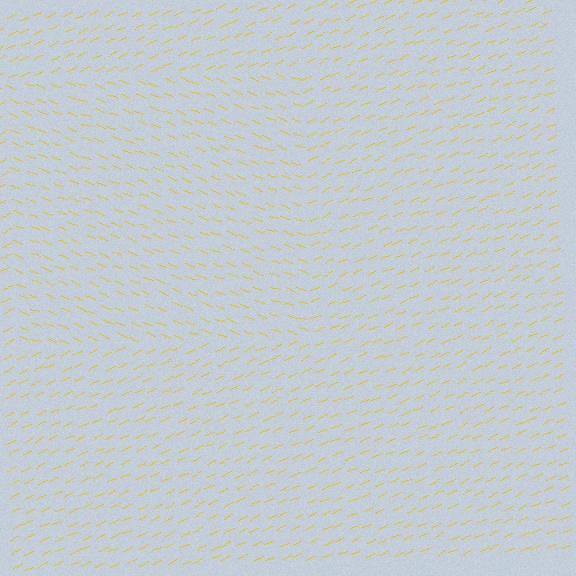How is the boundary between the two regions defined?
The boundary is defined purely by a change in line orientation (approximately 45 degrees difference). All lines are the same color and thickness.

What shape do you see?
I see a rectangle.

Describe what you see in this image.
The image is filled with small yellow line segments. A rectangle region in the image has lines oriented differently from the surrounding lines, creating a visible texture boundary.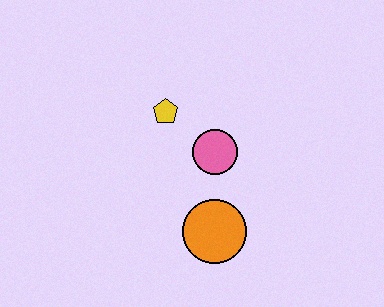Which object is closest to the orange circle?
The pink circle is closest to the orange circle.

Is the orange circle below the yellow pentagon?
Yes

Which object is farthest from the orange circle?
The yellow pentagon is farthest from the orange circle.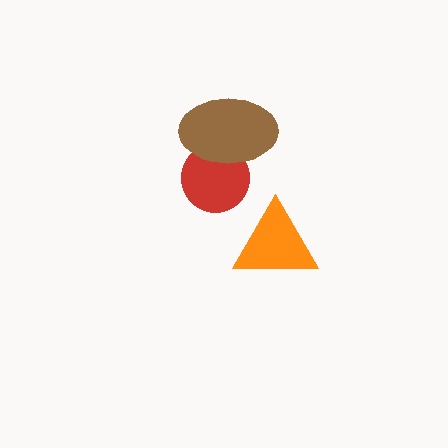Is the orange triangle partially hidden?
No, no other shape covers it.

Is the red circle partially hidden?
Yes, it is partially covered by another shape.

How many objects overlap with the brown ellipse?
1 object overlaps with the brown ellipse.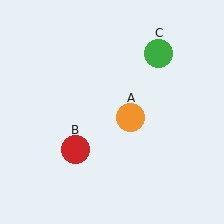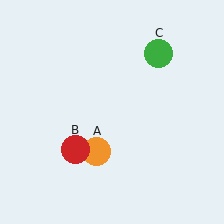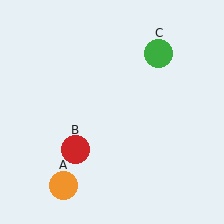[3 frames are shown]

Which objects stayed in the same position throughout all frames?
Red circle (object B) and green circle (object C) remained stationary.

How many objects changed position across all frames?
1 object changed position: orange circle (object A).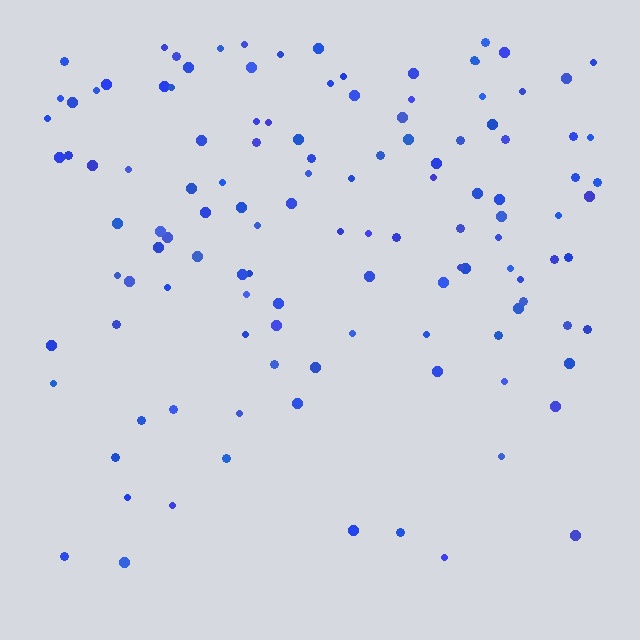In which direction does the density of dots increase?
From bottom to top, with the top side densest.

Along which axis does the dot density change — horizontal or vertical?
Vertical.